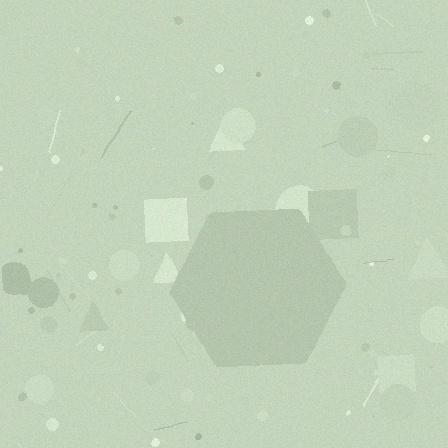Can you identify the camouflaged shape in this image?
The camouflaged shape is a hexagon.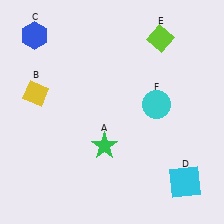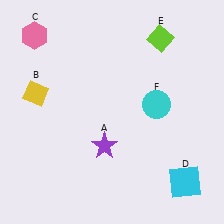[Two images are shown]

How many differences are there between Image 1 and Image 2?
There are 2 differences between the two images.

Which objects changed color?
A changed from green to purple. C changed from blue to pink.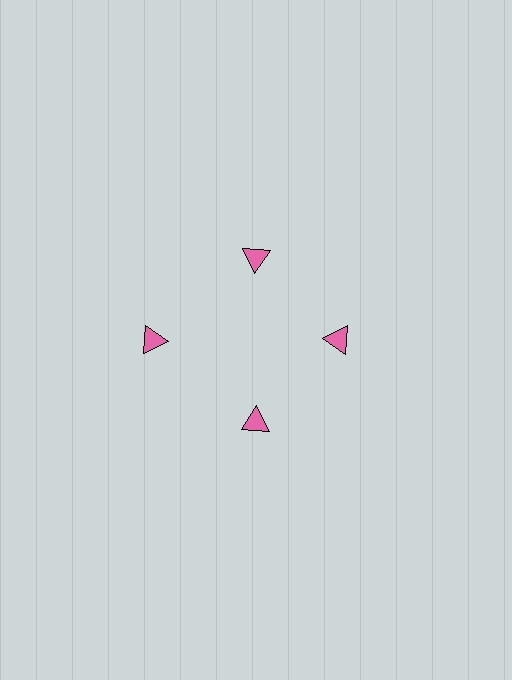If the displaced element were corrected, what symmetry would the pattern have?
It would have 4-fold rotational symmetry — the pattern would map onto itself every 90 degrees.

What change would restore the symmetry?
The symmetry would be restored by moving it inward, back onto the ring so that all 4 triangles sit at equal angles and equal distance from the center.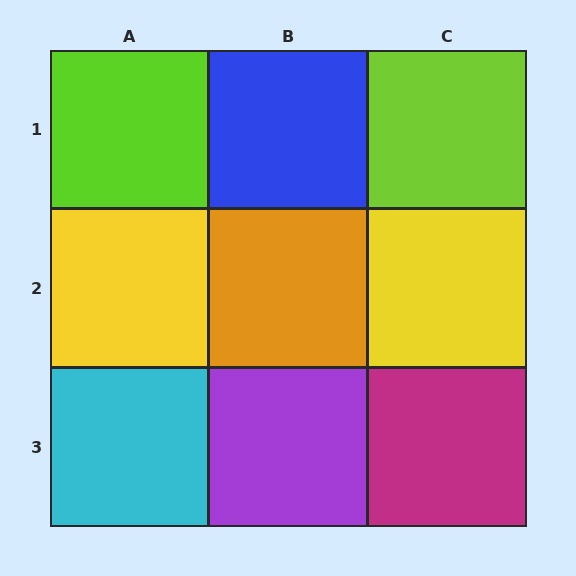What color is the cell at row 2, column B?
Orange.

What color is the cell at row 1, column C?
Lime.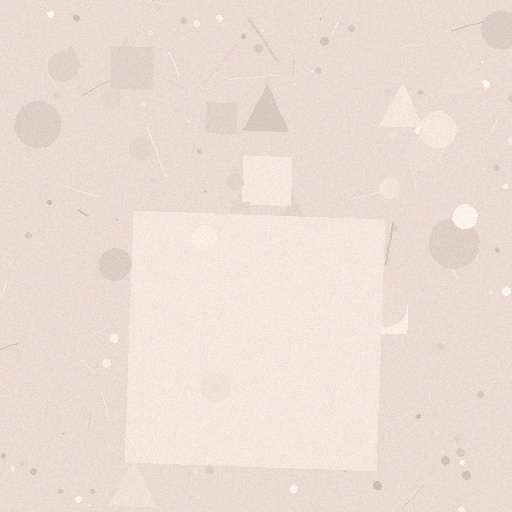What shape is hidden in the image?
A square is hidden in the image.